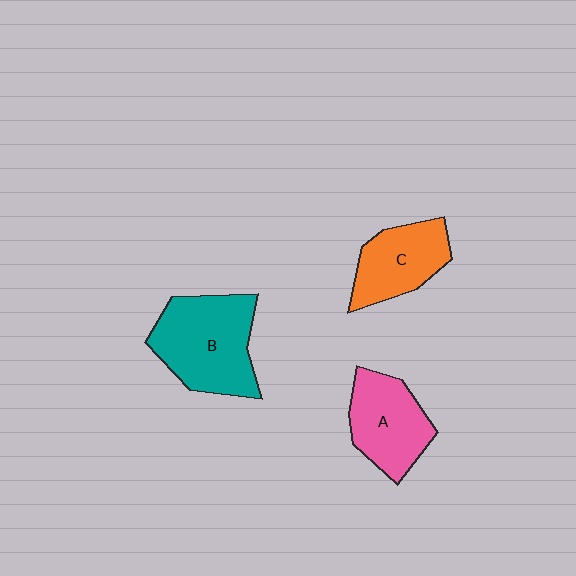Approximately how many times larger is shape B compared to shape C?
Approximately 1.5 times.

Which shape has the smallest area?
Shape C (orange).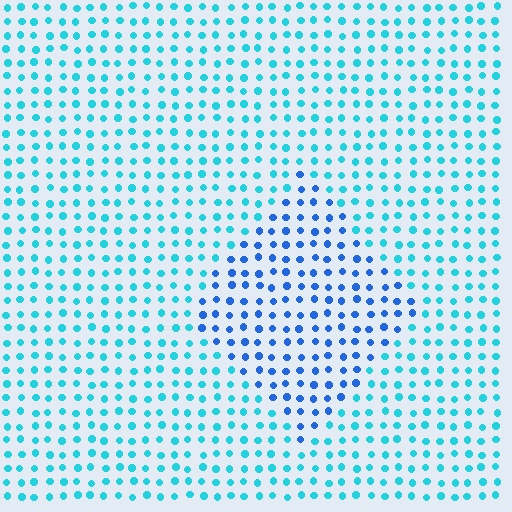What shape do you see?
I see a diamond.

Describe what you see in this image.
The image is filled with small cyan elements in a uniform arrangement. A diamond-shaped region is visible where the elements are tinted to a slightly different hue, forming a subtle color boundary.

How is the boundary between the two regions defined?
The boundary is defined purely by a slight shift in hue (about 35 degrees). Spacing, size, and orientation are identical on both sides.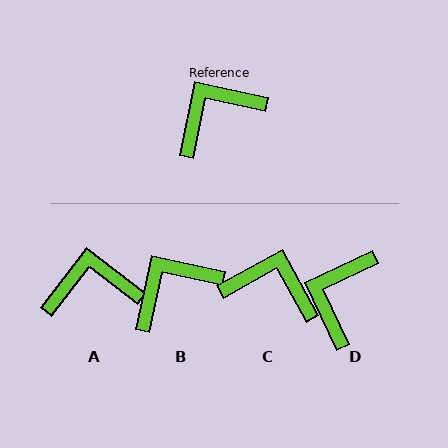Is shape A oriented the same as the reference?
No, it is off by about 25 degrees.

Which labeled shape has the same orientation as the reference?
B.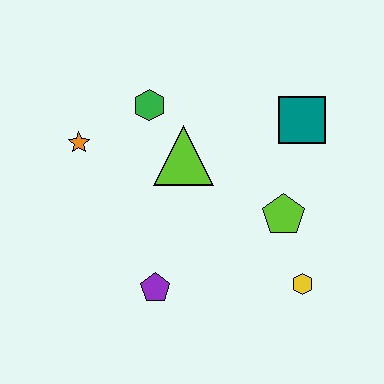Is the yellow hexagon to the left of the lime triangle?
No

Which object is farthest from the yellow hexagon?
The orange star is farthest from the yellow hexagon.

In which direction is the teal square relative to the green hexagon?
The teal square is to the right of the green hexagon.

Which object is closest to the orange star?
The green hexagon is closest to the orange star.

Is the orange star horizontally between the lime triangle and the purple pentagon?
No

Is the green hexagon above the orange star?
Yes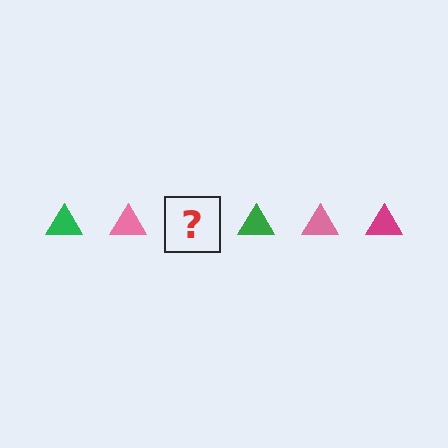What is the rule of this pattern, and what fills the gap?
The rule is that the pattern cycles through green, pink, magenta triangles. The gap should be filled with a magenta triangle.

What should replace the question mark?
The question mark should be replaced with a magenta triangle.